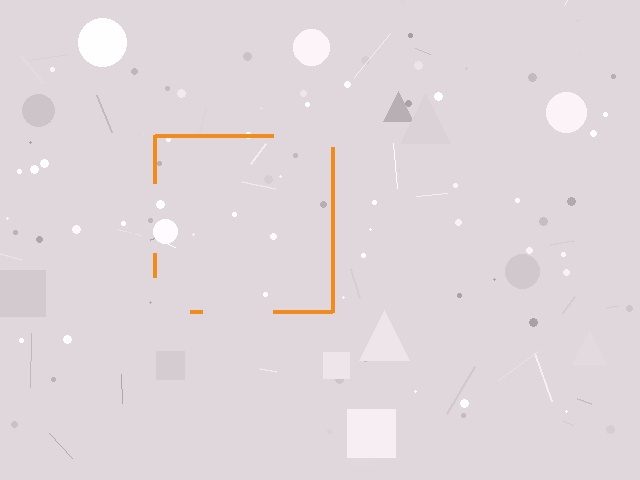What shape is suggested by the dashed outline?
The dashed outline suggests a square.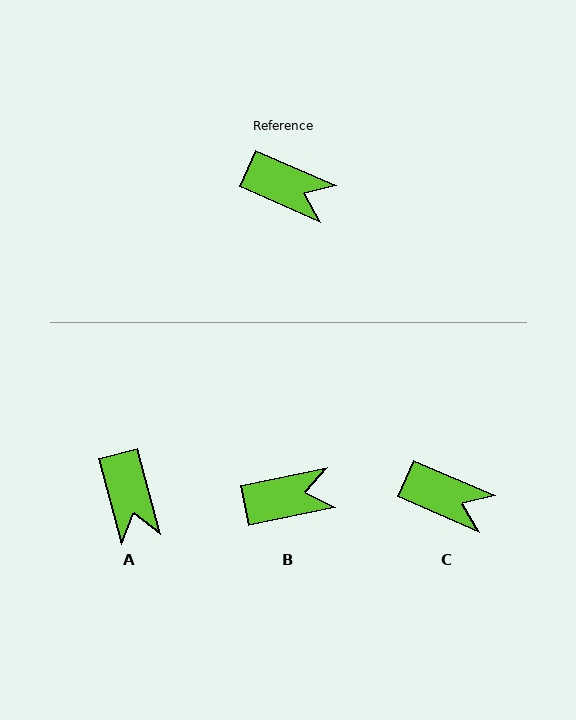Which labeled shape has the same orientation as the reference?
C.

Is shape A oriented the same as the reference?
No, it is off by about 52 degrees.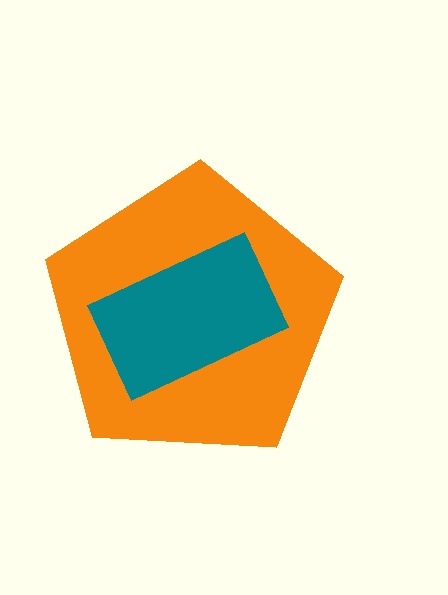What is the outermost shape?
The orange pentagon.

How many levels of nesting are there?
2.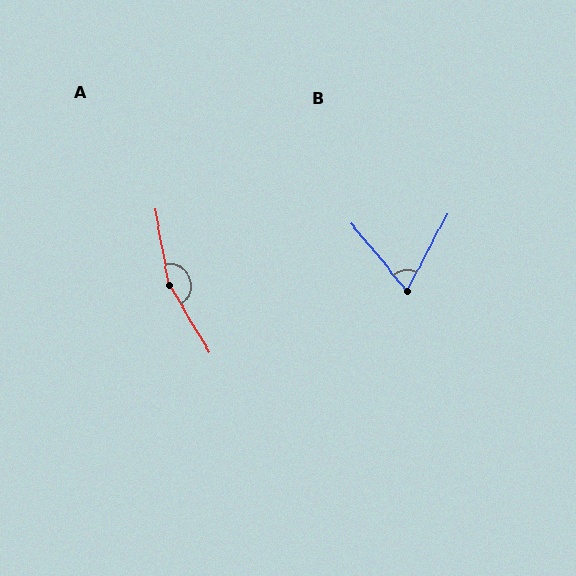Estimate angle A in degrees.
Approximately 159 degrees.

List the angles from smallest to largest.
B (67°), A (159°).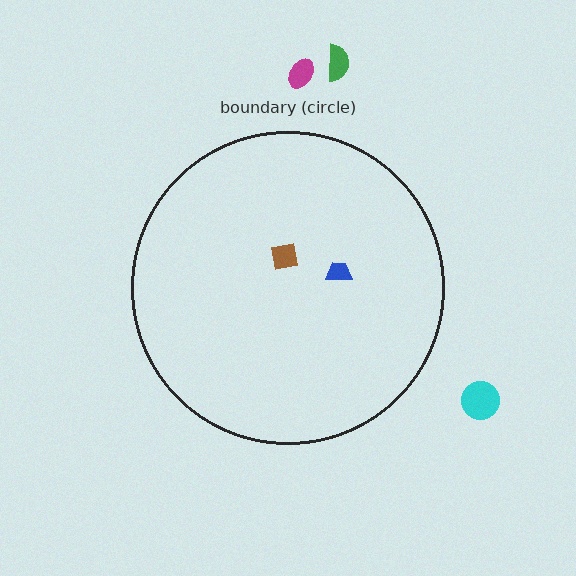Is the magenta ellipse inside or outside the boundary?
Outside.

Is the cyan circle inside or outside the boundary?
Outside.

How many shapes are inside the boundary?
2 inside, 3 outside.